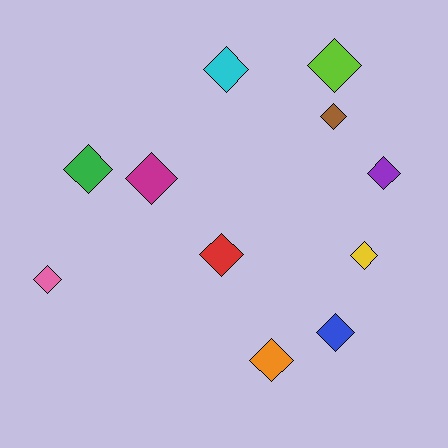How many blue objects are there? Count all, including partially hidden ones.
There is 1 blue object.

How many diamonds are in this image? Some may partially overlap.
There are 11 diamonds.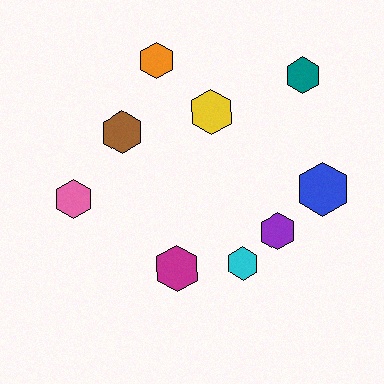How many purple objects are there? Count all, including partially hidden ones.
There is 1 purple object.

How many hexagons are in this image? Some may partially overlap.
There are 9 hexagons.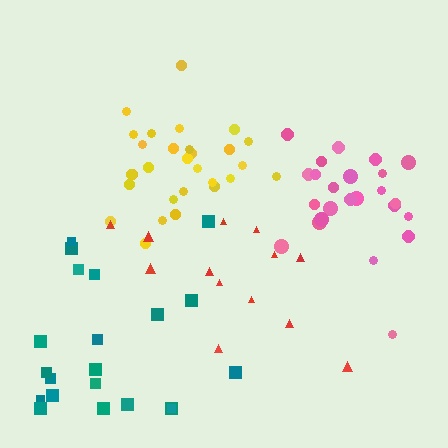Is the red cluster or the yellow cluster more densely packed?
Yellow.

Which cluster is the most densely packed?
Pink.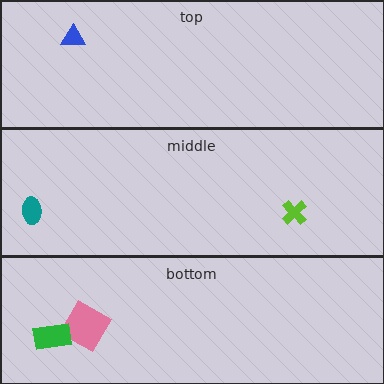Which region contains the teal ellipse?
The middle region.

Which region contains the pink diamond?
The bottom region.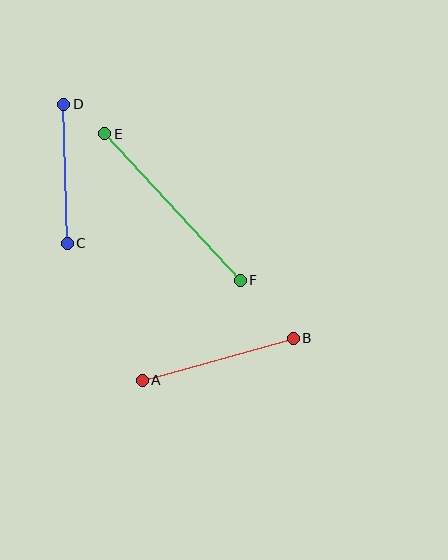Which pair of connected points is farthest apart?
Points E and F are farthest apart.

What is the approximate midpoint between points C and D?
The midpoint is at approximately (65, 174) pixels.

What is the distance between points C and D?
The distance is approximately 139 pixels.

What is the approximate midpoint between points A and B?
The midpoint is at approximately (218, 359) pixels.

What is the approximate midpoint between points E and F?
The midpoint is at approximately (172, 207) pixels.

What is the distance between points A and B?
The distance is approximately 157 pixels.